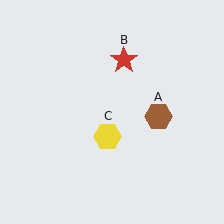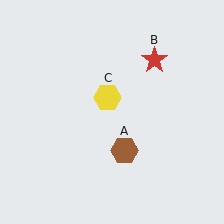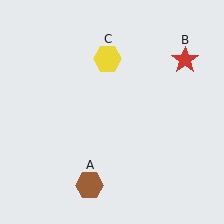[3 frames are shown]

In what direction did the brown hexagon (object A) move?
The brown hexagon (object A) moved down and to the left.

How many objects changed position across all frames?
3 objects changed position: brown hexagon (object A), red star (object B), yellow hexagon (object C).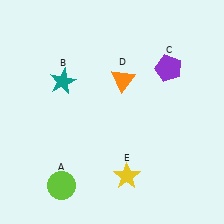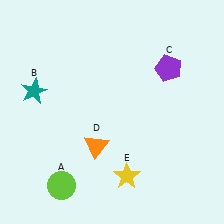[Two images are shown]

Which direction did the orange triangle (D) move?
The orange triangle (D) moved down.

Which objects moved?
The objects that moved are: the teal star (B), the orange triangle (D).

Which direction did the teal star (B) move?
The teal star (B) moved left.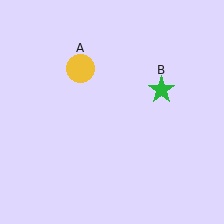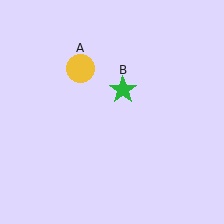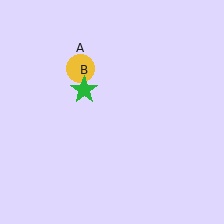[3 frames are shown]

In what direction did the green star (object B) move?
The green star (object B) moved left.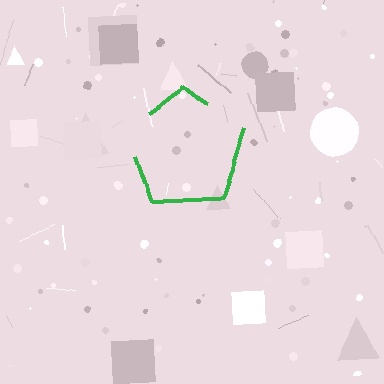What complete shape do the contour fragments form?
The contour fragments form a pentagon.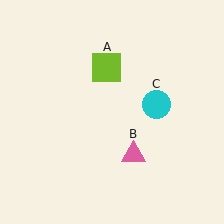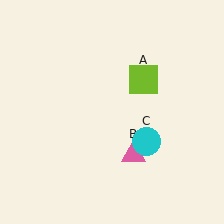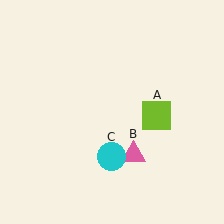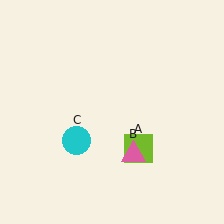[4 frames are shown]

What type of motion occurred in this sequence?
The lime square (object A), cyan circle (object C) rotated clockwise around the center of the scene.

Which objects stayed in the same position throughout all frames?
Pink triangle (object B) remained stationary.